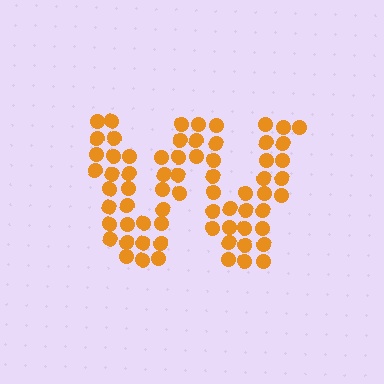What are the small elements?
The small elements are circles.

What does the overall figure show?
The overall figure shows the letter W.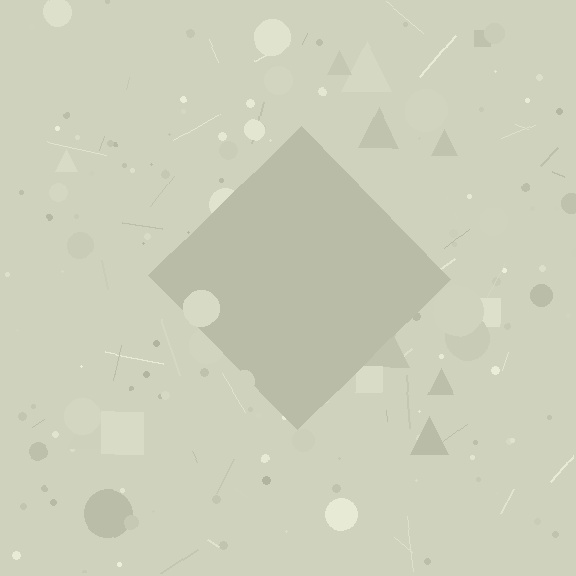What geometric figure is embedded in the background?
A diamond is embedded in the background.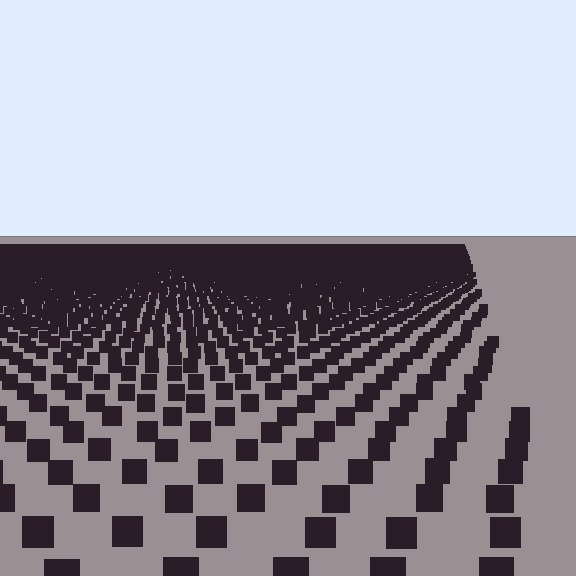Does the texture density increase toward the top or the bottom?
Density increases toward the top.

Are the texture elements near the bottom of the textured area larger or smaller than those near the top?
Larger. Near the bottom, elements are closer to the viewer and appear at a bigger on-screen size.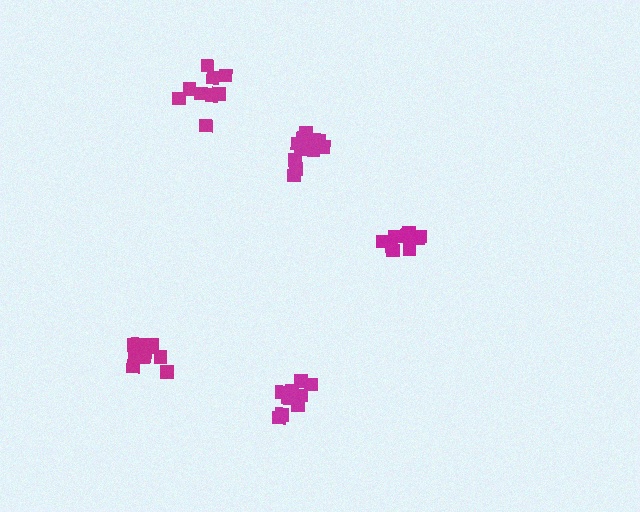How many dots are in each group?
Group 1: 12 dots, Group 2: 10 dots, Group 3: 10 dots, Group 4: 10 dots, Group 5: 9 dots (51 total).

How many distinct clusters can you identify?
There are 5 distinct clusters.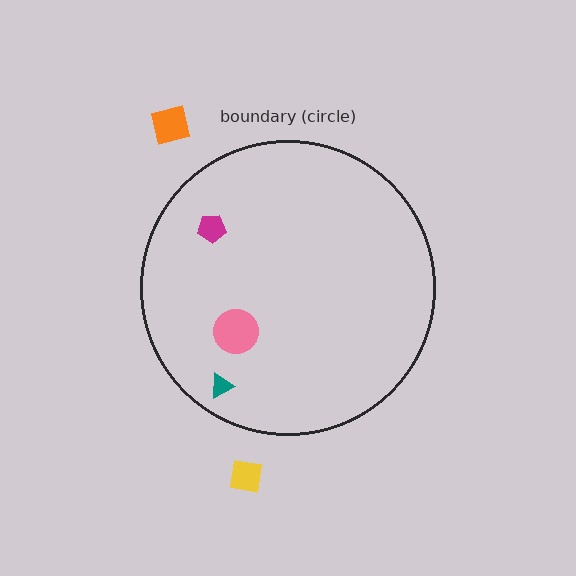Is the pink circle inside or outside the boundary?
Inside.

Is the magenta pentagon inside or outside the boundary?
Inside.